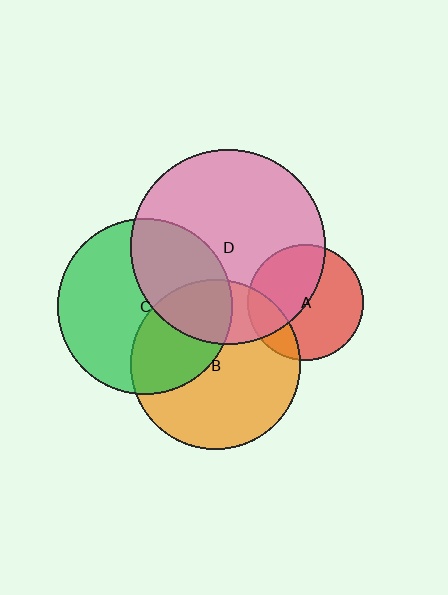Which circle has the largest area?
Circle D (pink).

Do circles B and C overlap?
Yes.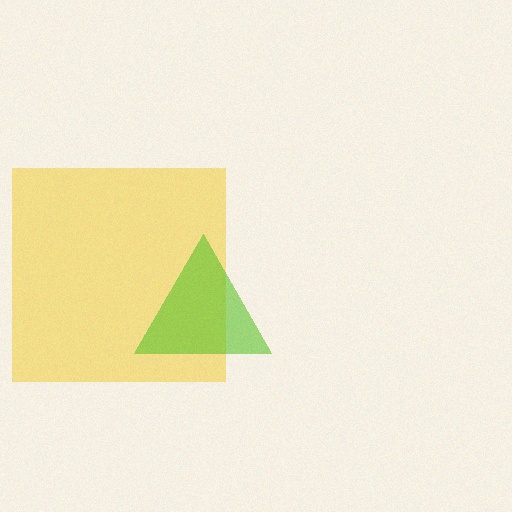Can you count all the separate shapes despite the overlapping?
Yes, there are 2 separate shapes.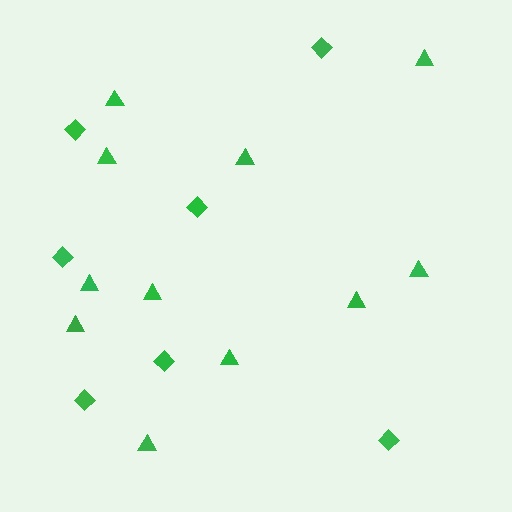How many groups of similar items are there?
There are 2 groups: one group of triangles (11) and one group of diamonds (7).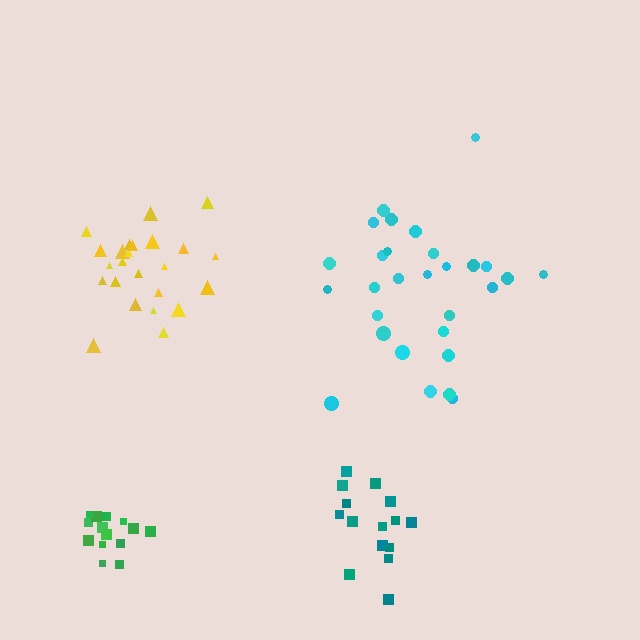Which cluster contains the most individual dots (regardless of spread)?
Cyan (29).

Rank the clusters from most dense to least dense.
green, yellow, teal, cyan.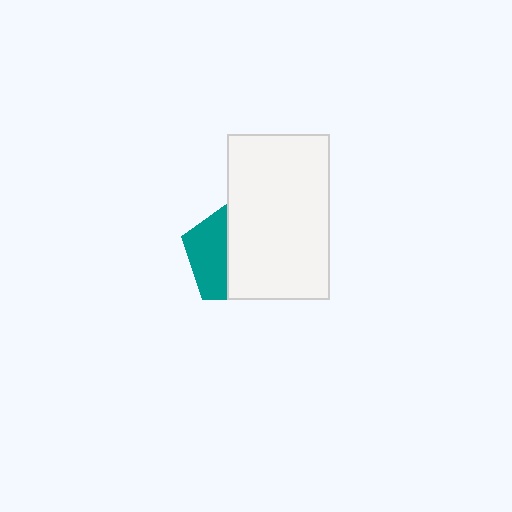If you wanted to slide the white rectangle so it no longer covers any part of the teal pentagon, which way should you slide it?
Slide it right — that is the most direct way to separate the two shapes.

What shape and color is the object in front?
The object in front is a white rectangle.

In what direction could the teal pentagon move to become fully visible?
The teal pentagon could move left. That would shift it out from behind the white rectangle entirely.